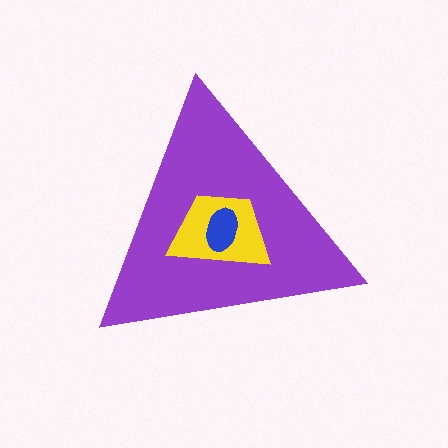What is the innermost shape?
The blue ellipse.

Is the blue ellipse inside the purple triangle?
Yes.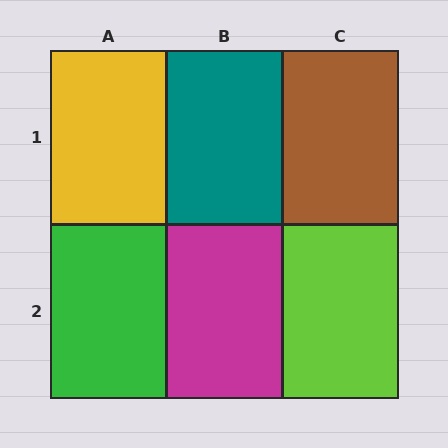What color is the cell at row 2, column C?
Lime.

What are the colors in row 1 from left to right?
Yellow, teal, brown.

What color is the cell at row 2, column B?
Magenta.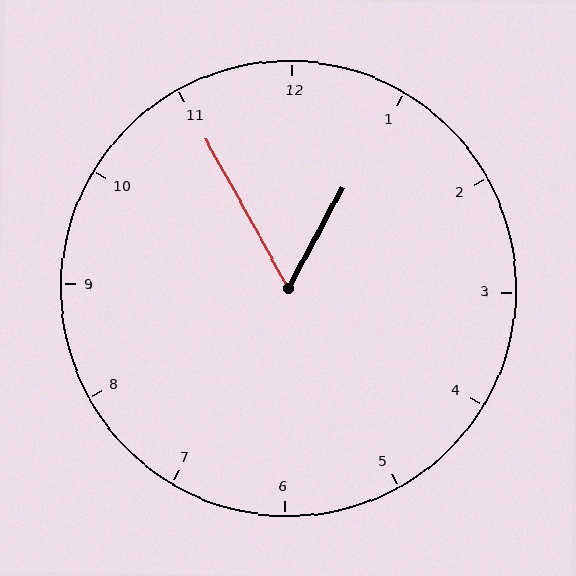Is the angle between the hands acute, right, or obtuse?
It is acute.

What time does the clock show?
12:55.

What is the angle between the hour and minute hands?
Approximately 58 degrees.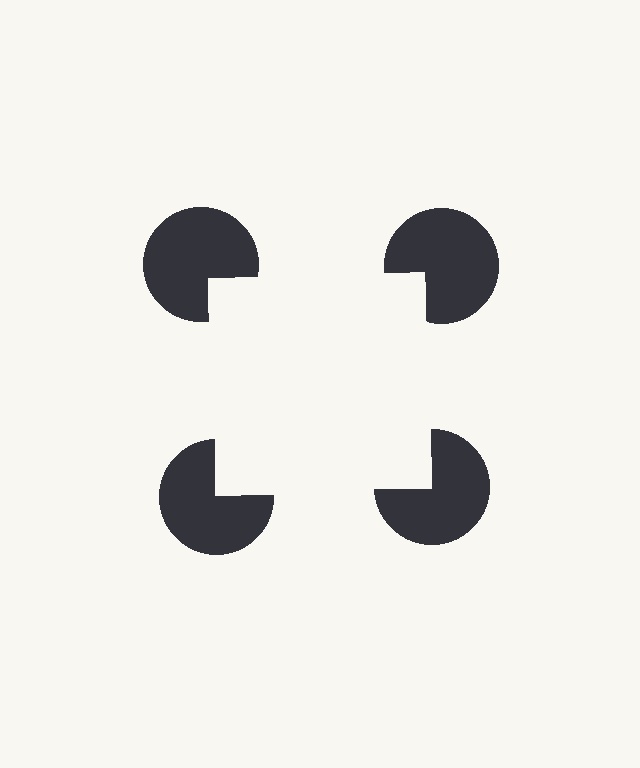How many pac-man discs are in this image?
There are 4 — one at each vertex of the illusory square.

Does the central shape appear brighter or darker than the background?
It typically appears slightly brighter than the background, even though no actual brightness change is drawn.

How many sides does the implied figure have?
4 sides.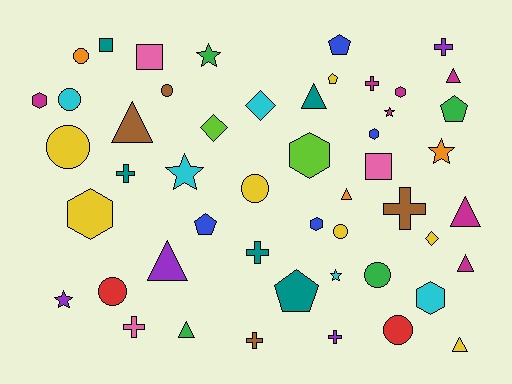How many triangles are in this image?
There are 9 triangles.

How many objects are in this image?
There are 50 objects.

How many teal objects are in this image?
There are 5 teal objects.